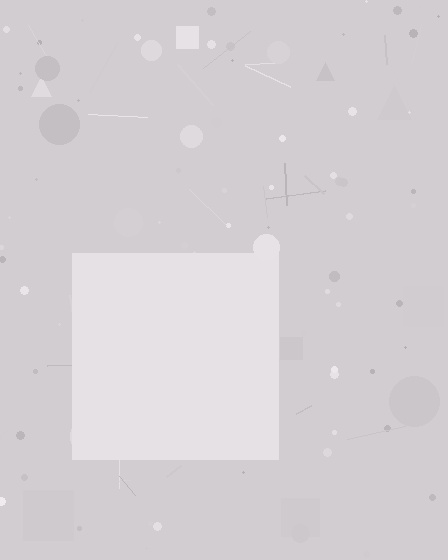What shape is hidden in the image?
A square is hidden in the image.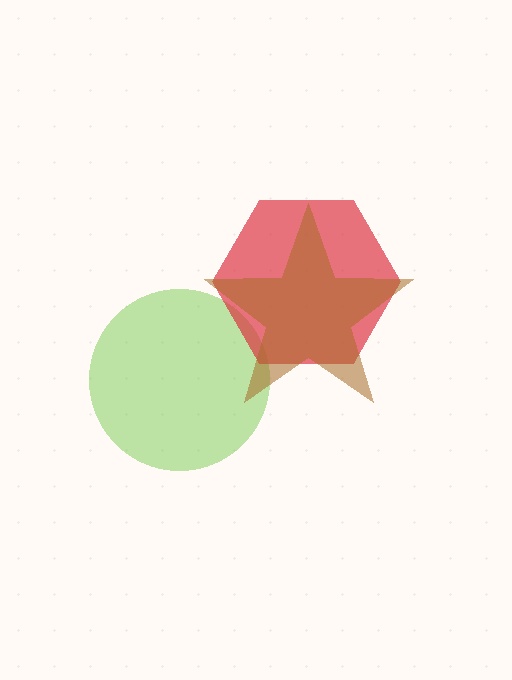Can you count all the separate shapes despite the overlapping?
Yes, there are 3 separate shapes.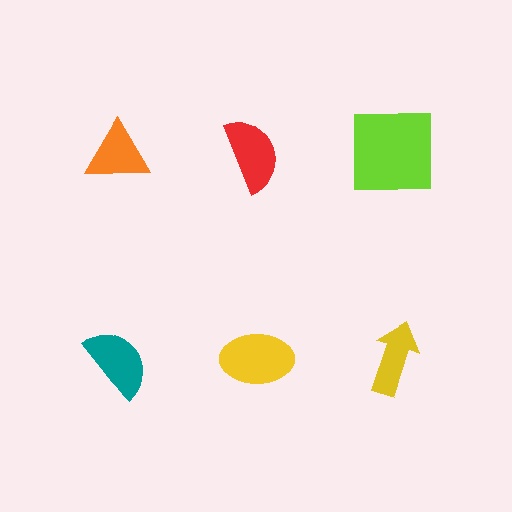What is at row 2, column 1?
A teal semicircle.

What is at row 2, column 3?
A yellow arrow.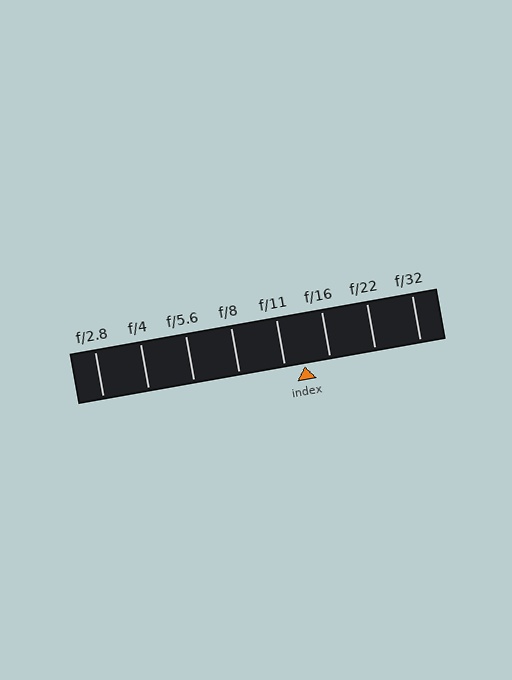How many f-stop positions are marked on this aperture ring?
There are 8 f-stop positions marked.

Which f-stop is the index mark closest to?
The index mark is closest to f/11.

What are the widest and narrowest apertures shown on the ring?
The widest aperture shown is f/2.8 and the narrowest is f/32.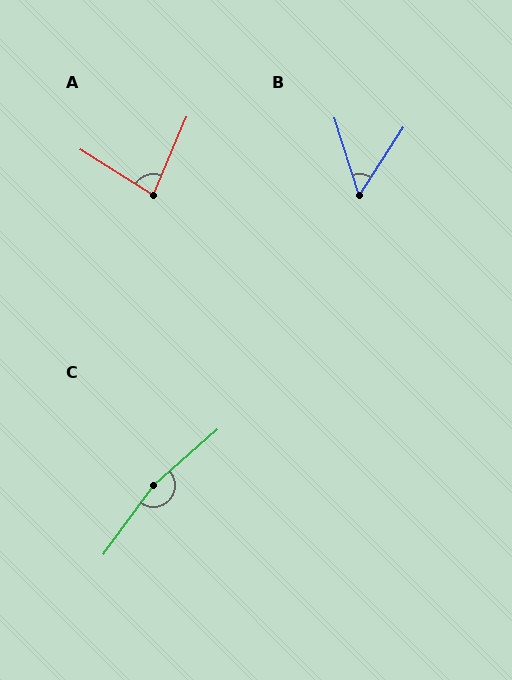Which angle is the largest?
C, at approximately 167 degrees.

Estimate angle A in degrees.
Approximately 81 degrees.